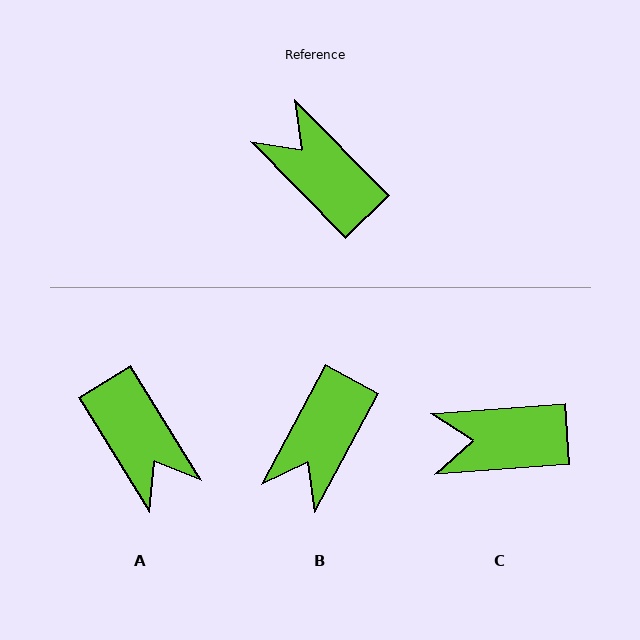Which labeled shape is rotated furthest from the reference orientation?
A, about 167 degrees away.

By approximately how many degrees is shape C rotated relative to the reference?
Approximately 50 degrees counter-clockwise.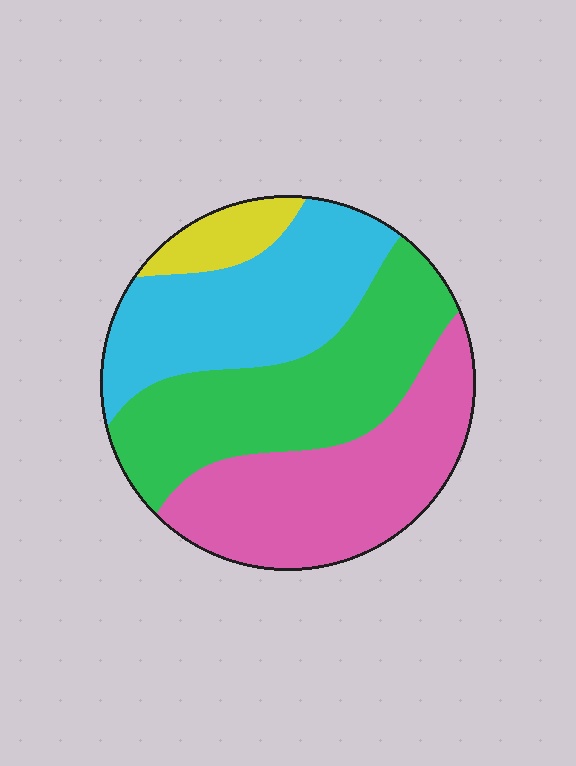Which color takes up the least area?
Yellow, at roughly 5%.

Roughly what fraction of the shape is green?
Green takes up about one third (1/3) of the shape.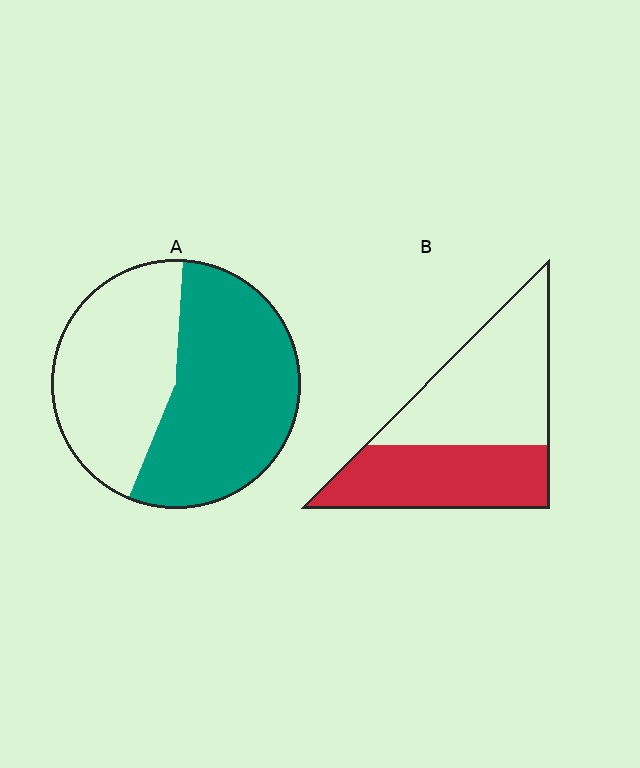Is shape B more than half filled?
No.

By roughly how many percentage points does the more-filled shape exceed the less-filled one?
By roughly 10 percentage points (A over B).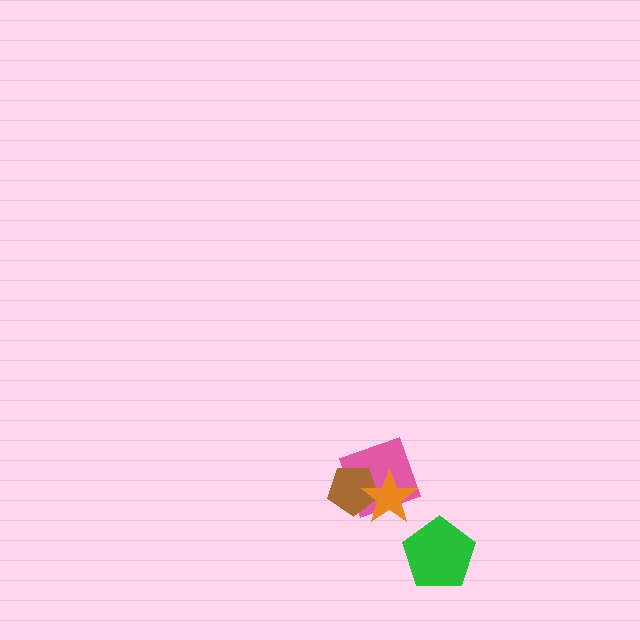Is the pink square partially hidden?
Yes, it is partially covered by another shape.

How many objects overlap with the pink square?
2 objects overlap with the pink square.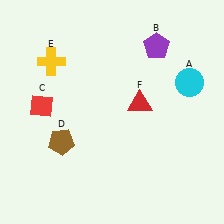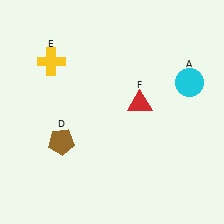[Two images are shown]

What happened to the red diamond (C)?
The red diamond (C) was removed in Image 2. It was in the top-left area of Image 1.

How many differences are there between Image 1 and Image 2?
There are 2 differences between the two images.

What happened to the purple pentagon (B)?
The purple pentagon (B) was removed in Image 2. It was in the top-right area of Image 1.